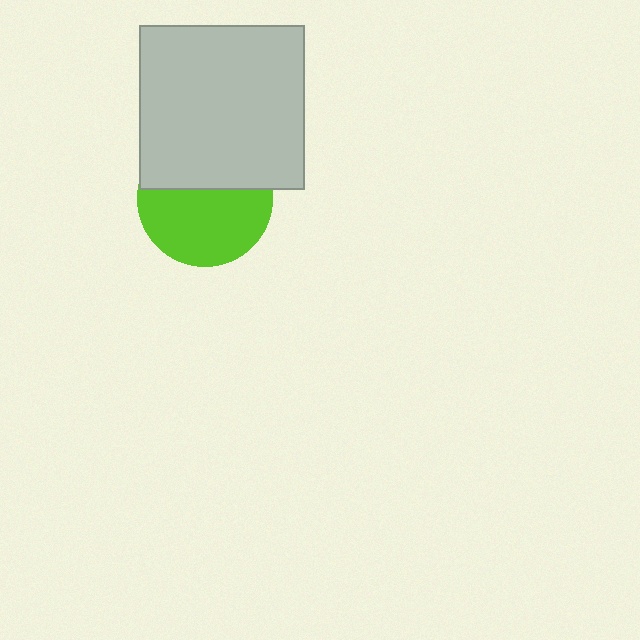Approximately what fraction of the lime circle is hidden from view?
Roughly 42% of the lime circle is hidden behind the light gray square.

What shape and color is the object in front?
The object in front is a light gray square.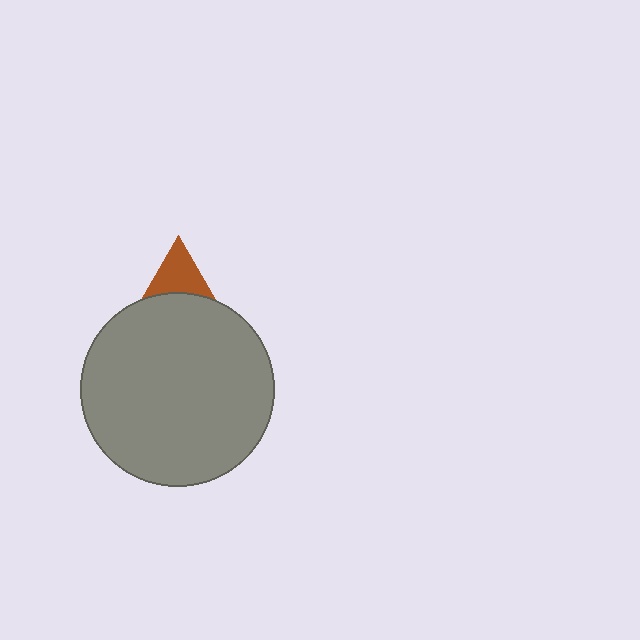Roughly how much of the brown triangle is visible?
About half of it is visible (roughly 47%).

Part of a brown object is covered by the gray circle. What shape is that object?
It is a triangle.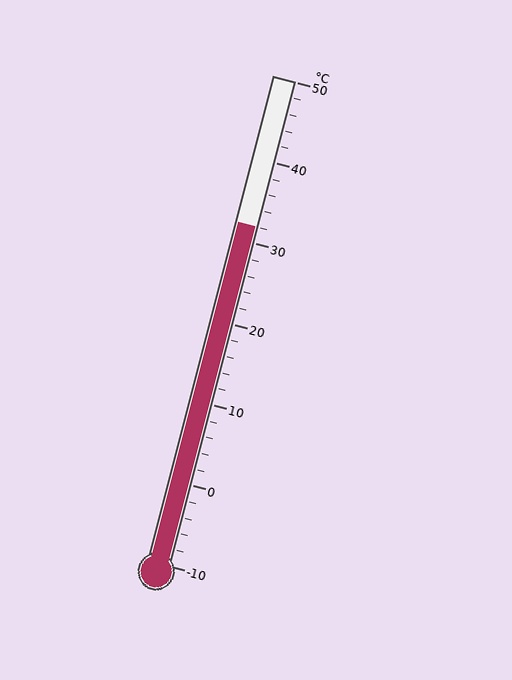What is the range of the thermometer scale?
The thermometer scale ranges from -10°C to 50°C.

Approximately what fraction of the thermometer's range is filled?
The thermometer is filled to approximately 70% of its range.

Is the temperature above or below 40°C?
The temperature is below 40°C.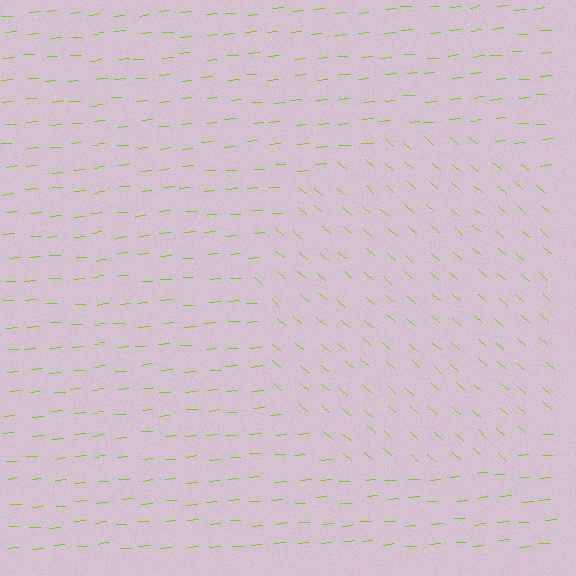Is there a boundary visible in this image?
Yes, there is a texture boundary formed by a change in line orientation.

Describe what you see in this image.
The image is filled with small lime line segments. A circle region in the image has lines oriented differently from the surrounding lines, creating a visible texture boundary.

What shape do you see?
I see a circle.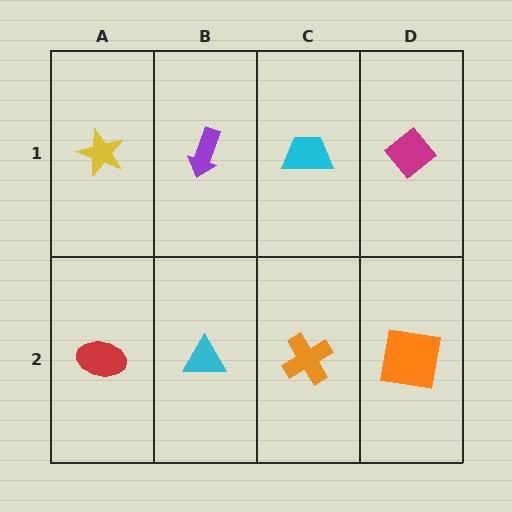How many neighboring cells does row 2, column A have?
2.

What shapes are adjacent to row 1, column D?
An orange square (row 2, column D), a cyan trapezoid (row 1, column C).